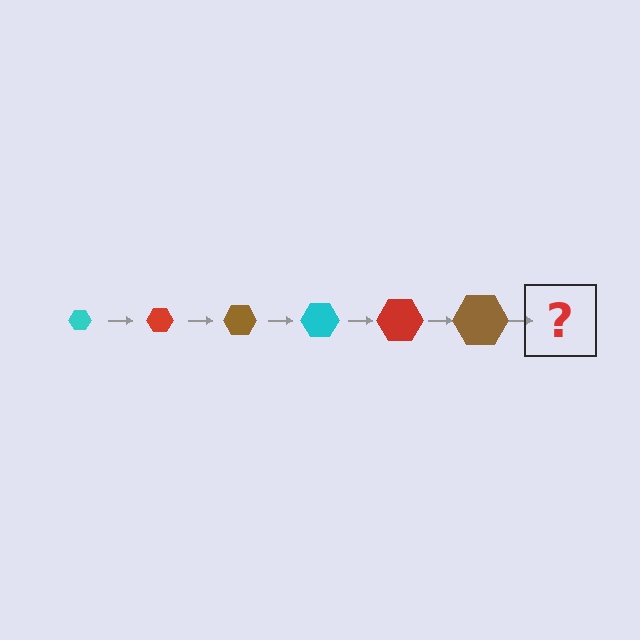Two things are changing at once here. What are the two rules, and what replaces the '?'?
The two rules are that the hexagon grows larger each step and the color cycles through cyan, red, and brown. The '?' should be a cyan hexagon, larger than the previous one.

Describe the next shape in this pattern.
It should be a cyan hexagon, larger than the previous one.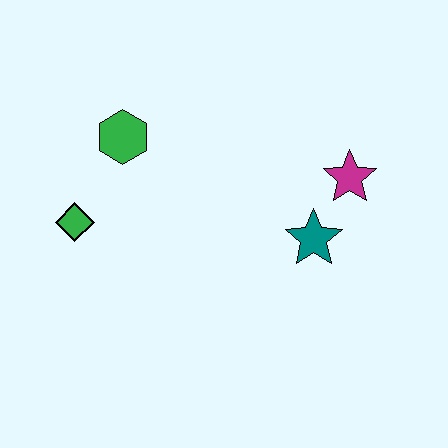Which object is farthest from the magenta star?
The green diamond is farthest from the magenta star.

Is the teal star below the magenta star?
Yes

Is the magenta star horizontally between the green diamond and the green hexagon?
No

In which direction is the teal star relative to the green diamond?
The teal star is to the right of the green diamond.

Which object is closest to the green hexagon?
The green diamond is closest to the green hexagon.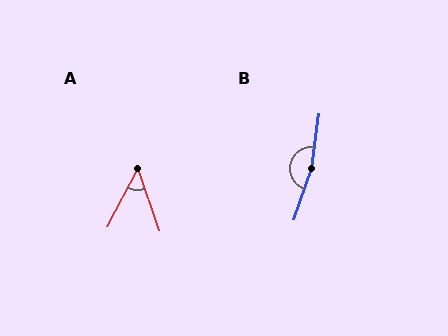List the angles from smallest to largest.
A (47°), B (170°).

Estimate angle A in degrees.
Approximately 47 degrees.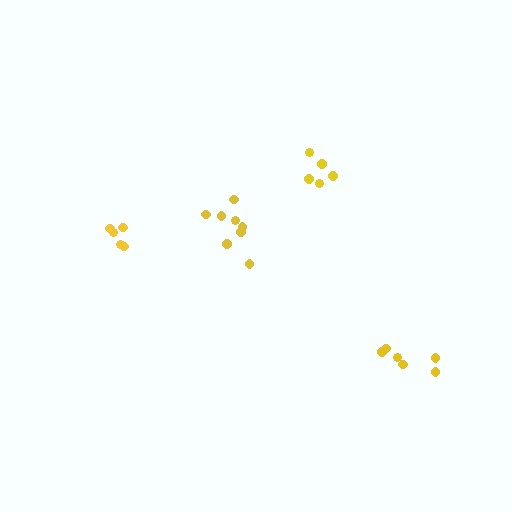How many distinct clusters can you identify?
There are 4 distinct clusters.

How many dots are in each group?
Group 1: 5 dots, Group 2: 6 dots, Group 3: 8 dots, Group 4: 5 dots (24 total).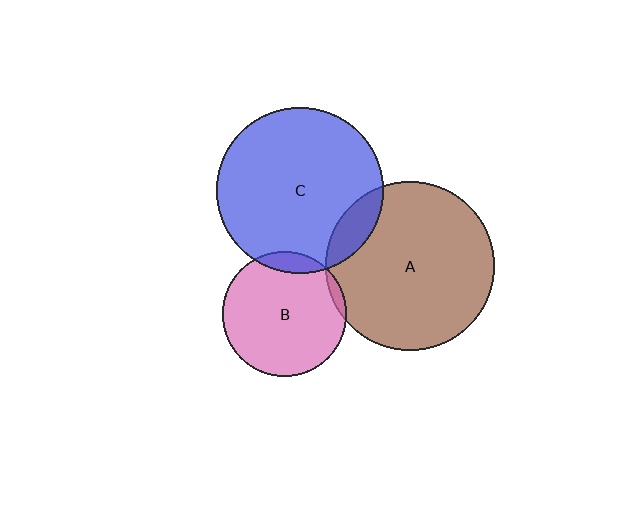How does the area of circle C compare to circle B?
Approximately 1.8 times.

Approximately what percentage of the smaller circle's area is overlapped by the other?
Approximately 10%.